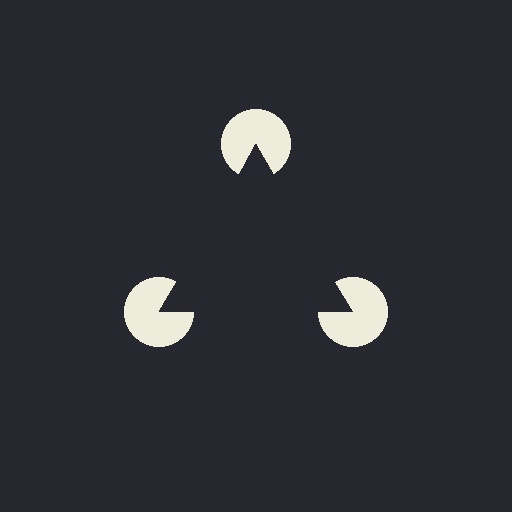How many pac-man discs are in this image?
There are 3 — one at each vertex of the illusory triangle.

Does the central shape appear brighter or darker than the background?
It typically appears slightly darker than the background, even though no actual brightness change is drawn.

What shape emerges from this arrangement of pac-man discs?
An illusory triangle — its edges are inferred from the aligned wedge cuts in the pac-man discs, not physically drawn.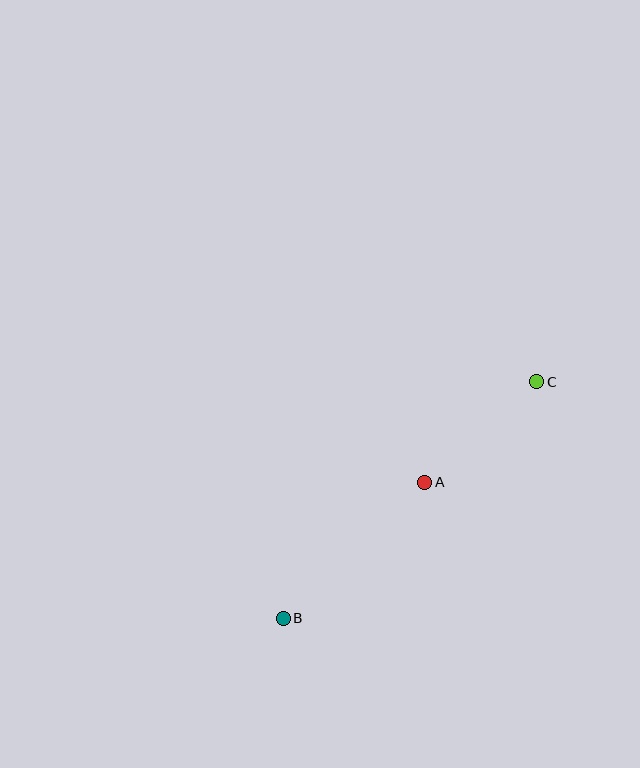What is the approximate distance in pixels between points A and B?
The distance between A and B is approximately 196 pixels.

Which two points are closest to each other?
Points A and C are closest to each other.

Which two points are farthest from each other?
Points B and C are farthest from each other.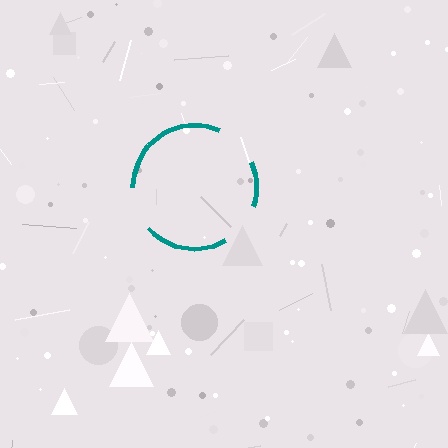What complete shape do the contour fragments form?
The contour fragments form a circle.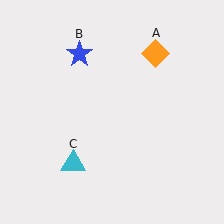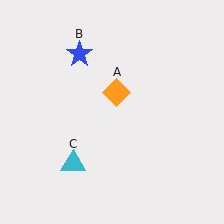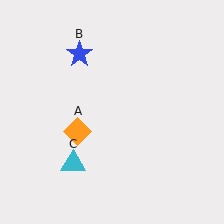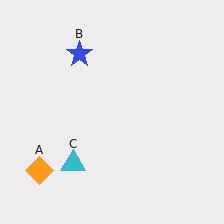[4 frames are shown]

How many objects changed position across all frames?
1 object changed position: orange diamond (object A).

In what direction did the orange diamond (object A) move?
The orange diamond (object A) moved down and to the left.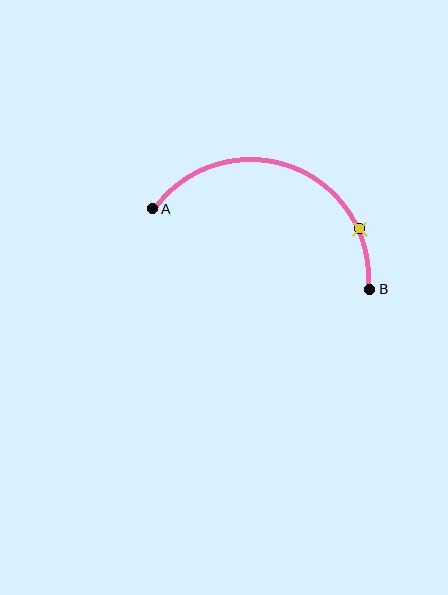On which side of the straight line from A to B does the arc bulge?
The arc bulges above the straight line connecting A and B.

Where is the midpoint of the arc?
The arc midpoint is the point on the curve farthest from the straight line joining A and B. It sits above that line.